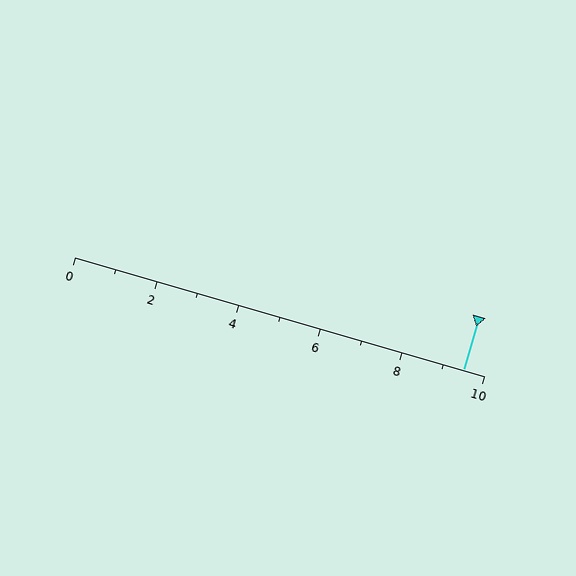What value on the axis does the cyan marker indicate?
The marker indicates approximately 9.5.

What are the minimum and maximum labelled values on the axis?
The axis runs from 0 to 10.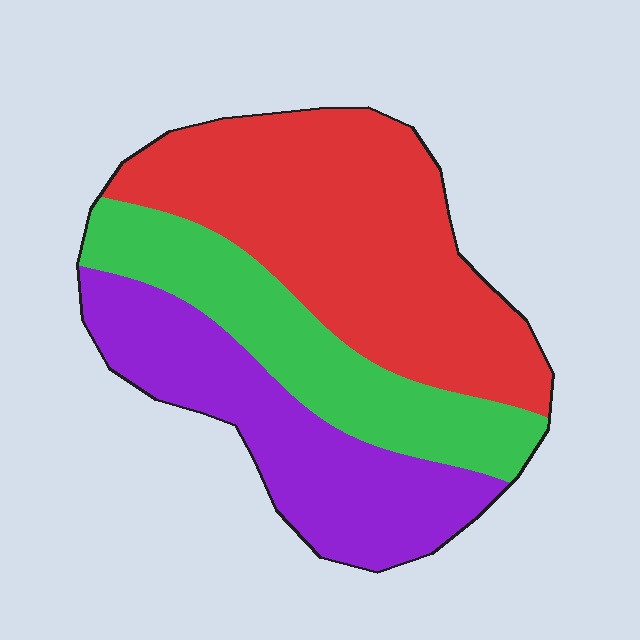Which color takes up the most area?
Red, at roughly 45%.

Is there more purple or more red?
Red.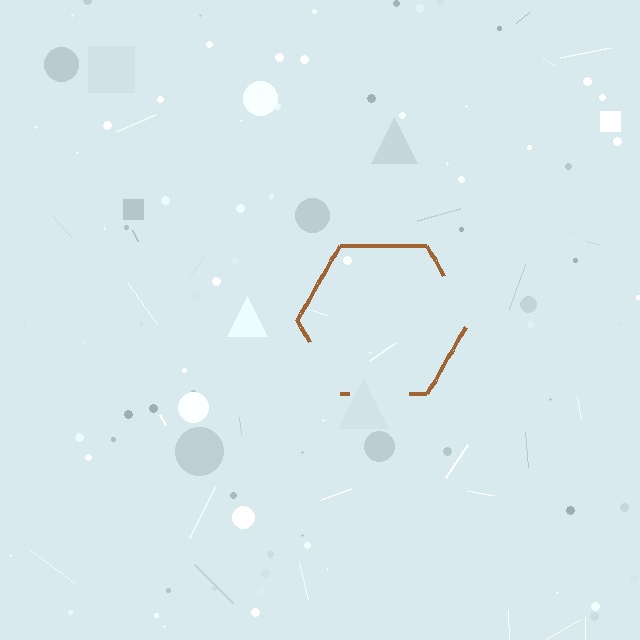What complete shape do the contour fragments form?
The contour fragments form a hexagon.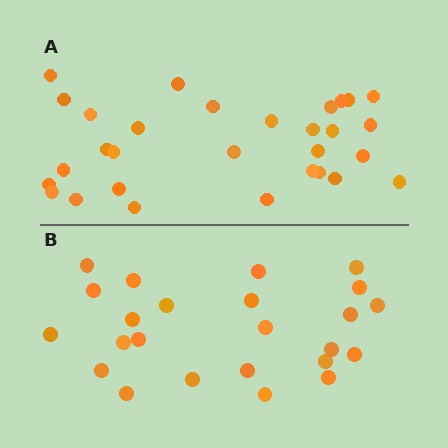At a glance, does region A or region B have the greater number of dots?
Region A (the top region) has more dots.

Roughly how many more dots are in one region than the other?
Region A has about 6 more dots than region B.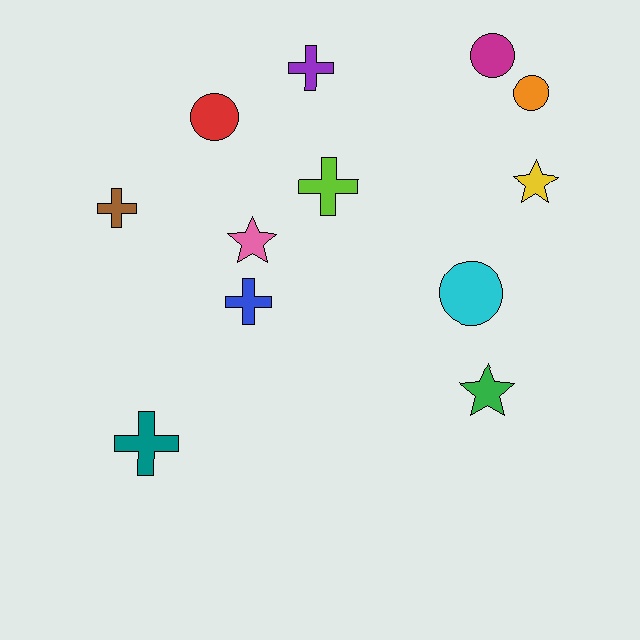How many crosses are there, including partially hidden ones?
There are 5 crosses.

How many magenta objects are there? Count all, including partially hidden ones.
There is 1 magenta object.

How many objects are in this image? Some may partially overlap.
There are 12 objects.